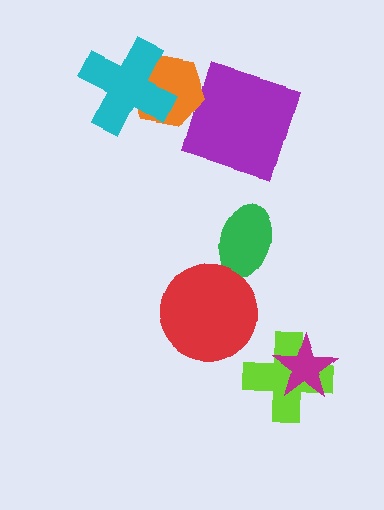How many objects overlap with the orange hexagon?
1 object overlaps with the orange hexagon.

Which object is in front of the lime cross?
The magenta star is in front of the lime cross.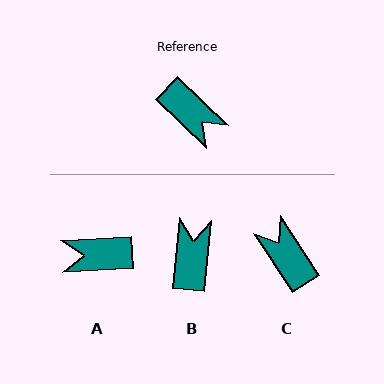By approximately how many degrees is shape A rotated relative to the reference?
Approximately 133 degrees clockwise.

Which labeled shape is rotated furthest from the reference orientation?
C, about 167 degrees away.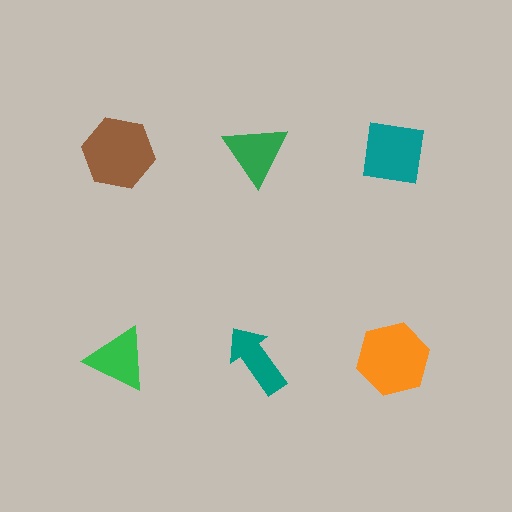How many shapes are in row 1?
3 shapes.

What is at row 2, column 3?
An orange hexagon.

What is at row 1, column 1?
A brown hexagon.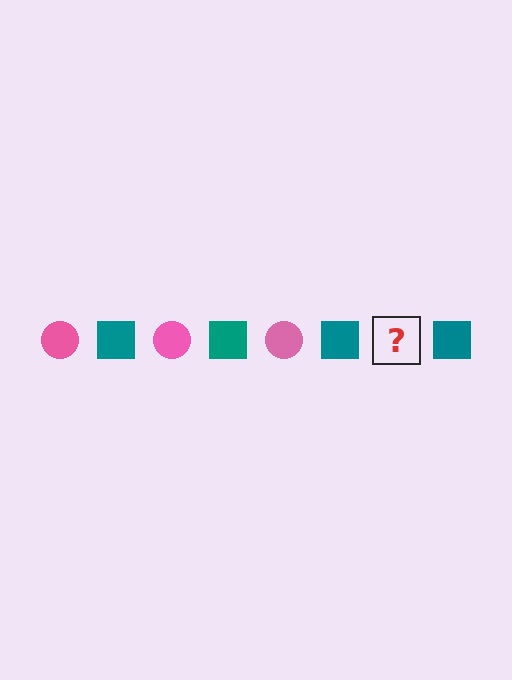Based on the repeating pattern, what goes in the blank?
The blank should be a pink circle.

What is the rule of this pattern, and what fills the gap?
The rule is that the pattern alternates between pink circle and teal square. The gap should be filled with a pink circle.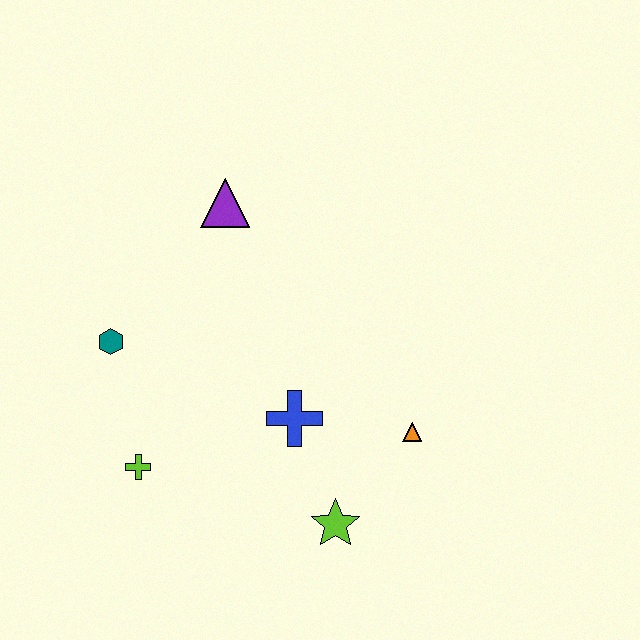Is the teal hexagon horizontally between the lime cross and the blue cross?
No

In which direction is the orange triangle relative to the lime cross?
The orange triangle is to the right of the lime cross.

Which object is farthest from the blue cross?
The purple triangle is farthest from the blue cross.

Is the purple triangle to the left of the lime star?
Yes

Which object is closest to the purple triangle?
The teal hexagon is closest to the purple triangle.